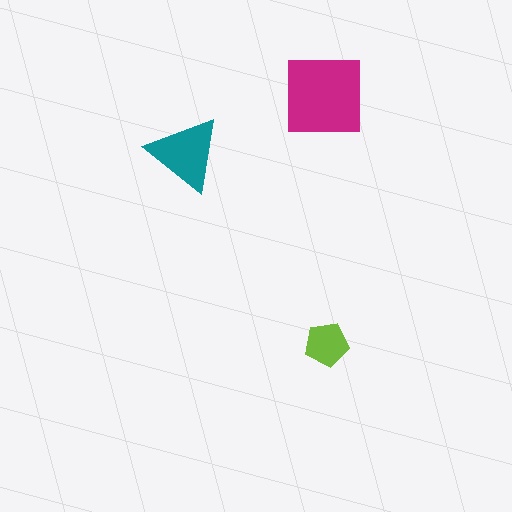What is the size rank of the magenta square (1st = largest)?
1st.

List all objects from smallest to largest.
The lime pentagon, the teal triangle, the magenta square.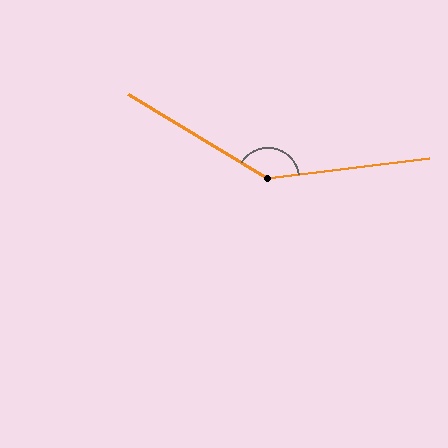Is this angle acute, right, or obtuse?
It is obtuse.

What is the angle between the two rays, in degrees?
Approximately 142 degrees.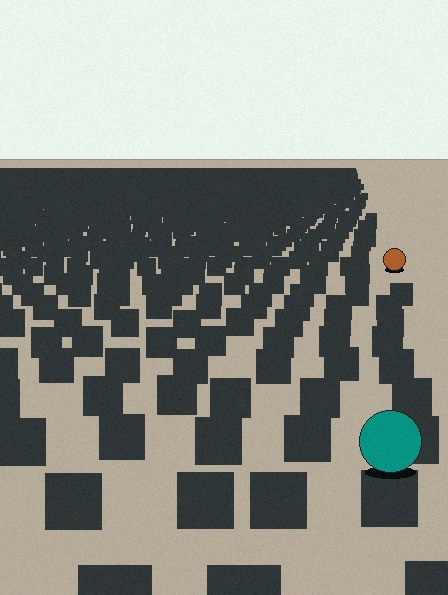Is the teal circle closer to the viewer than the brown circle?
Yes. The teal circle is closer — you can tell from the texture gradient: the ground texture is coarser near it.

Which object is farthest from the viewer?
The brown circle is farthest from the viewer. It appears smaller and the ground texture around it is denser.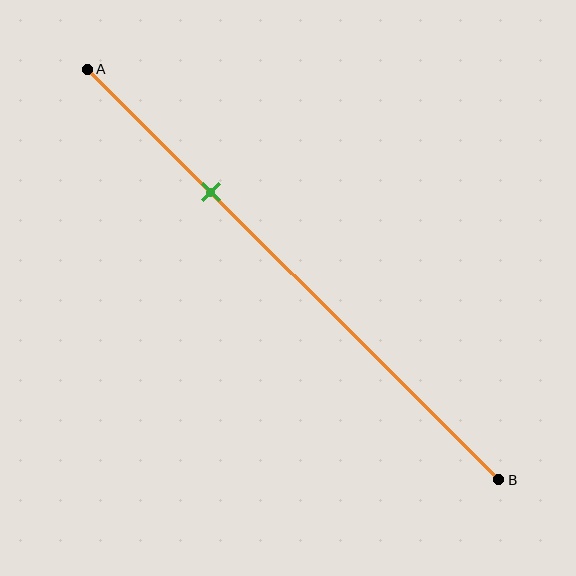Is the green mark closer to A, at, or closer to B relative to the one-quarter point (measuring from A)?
The green mark is closer to point B than the one-quarter point of segment AB.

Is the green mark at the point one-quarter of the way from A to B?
No, the mark is at about 30% from A, not at the 25% one-quarter point.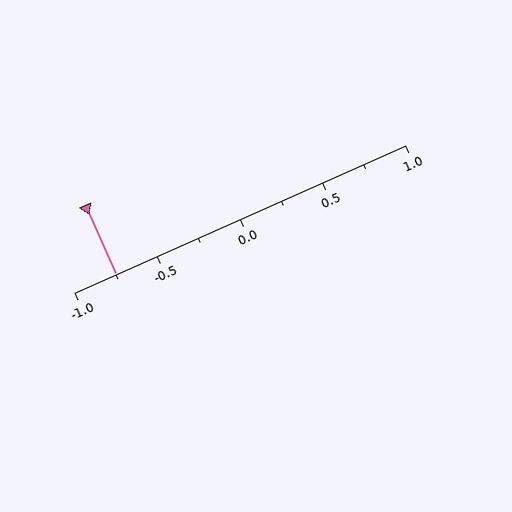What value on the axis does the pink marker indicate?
The marker indicates approximately -0.75.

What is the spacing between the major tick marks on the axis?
The major ticks are spaced 0.5 apart.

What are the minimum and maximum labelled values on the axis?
The axis runs from -1.0 to 1.0.